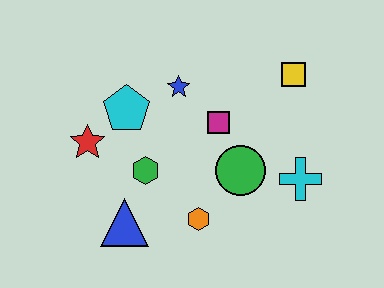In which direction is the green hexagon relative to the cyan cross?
The green hexagon is to the left of the cyan cross.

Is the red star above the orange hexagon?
Yes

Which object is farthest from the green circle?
The red star is farthest from the green circle.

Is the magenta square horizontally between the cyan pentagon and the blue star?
No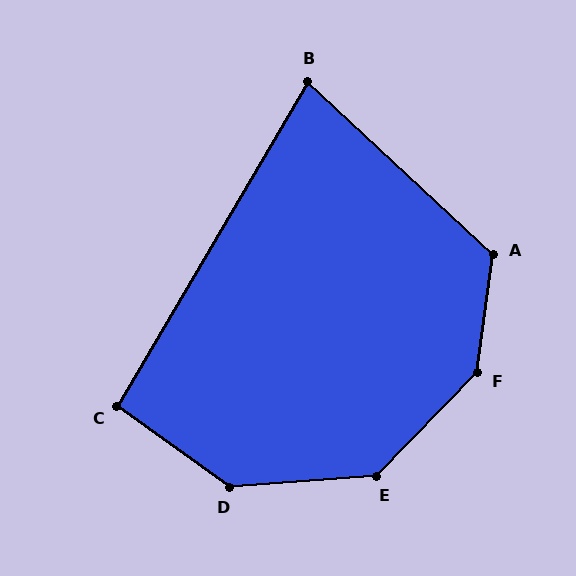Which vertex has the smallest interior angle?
B, at approximately 77 degrees.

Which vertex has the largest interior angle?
F, at approximately 143 degrees.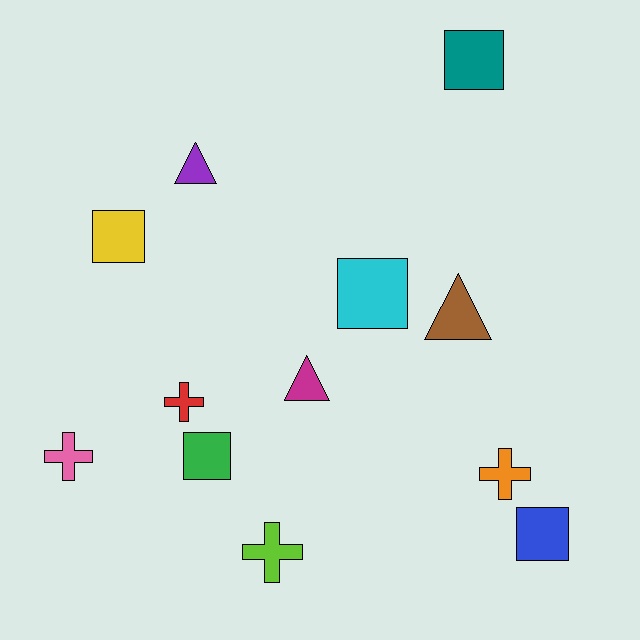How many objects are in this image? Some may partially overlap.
There are 12 objects.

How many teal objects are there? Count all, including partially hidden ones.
There is 1 teal object.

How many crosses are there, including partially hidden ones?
There are 4 crosses.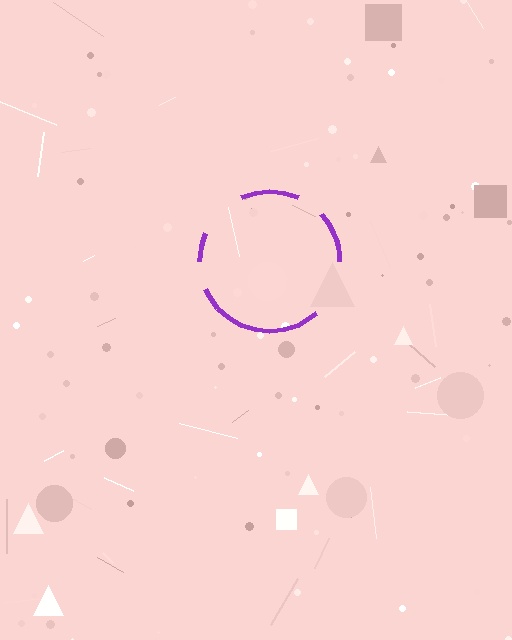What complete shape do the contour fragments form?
The contour fragments form a circle.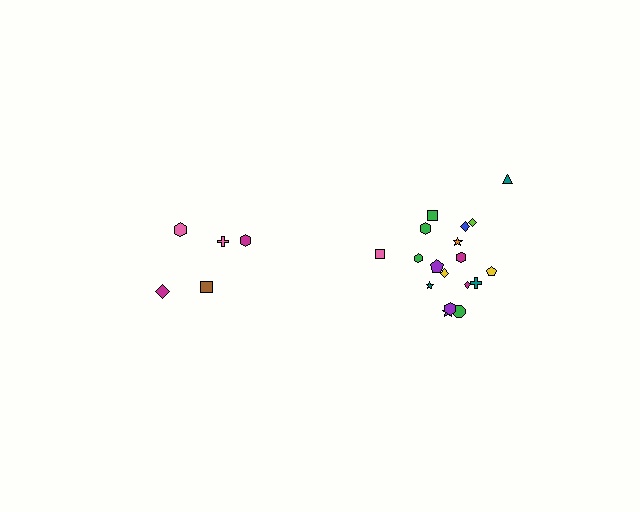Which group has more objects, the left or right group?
The right group.